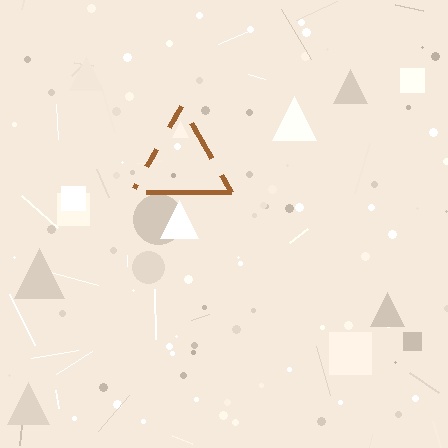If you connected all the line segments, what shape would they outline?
They would outline a triangle.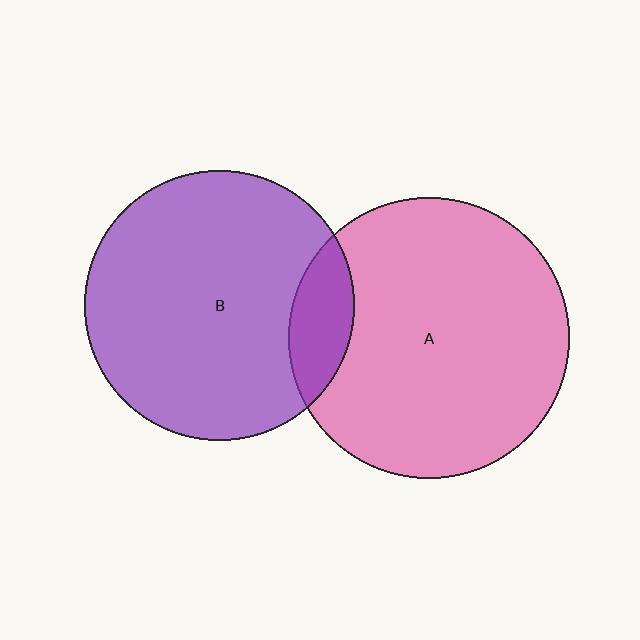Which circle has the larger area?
Circle A (pink).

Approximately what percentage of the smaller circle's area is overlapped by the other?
Approximately 15%.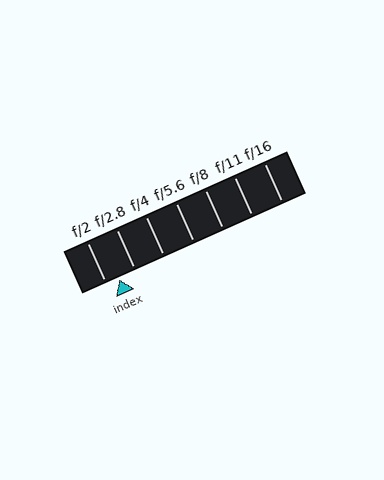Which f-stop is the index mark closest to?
The index mark is closest to f/2.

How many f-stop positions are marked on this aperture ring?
There are 7 f-stop positions marked.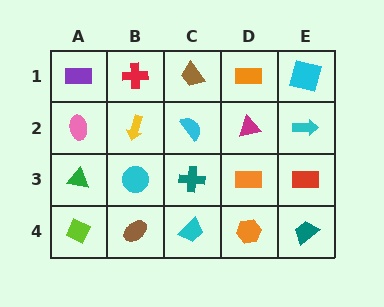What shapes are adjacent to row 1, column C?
A cyan semicircle (row 2, column C), a red cross (row 1, column B), an orange rectangle (row 1, column D).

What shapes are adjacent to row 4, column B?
A cyan circle (row 3, column B), a lime diamond (row 4, column A), a cyan trapezoid (row 4, column C).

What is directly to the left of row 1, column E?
An orange rectangle.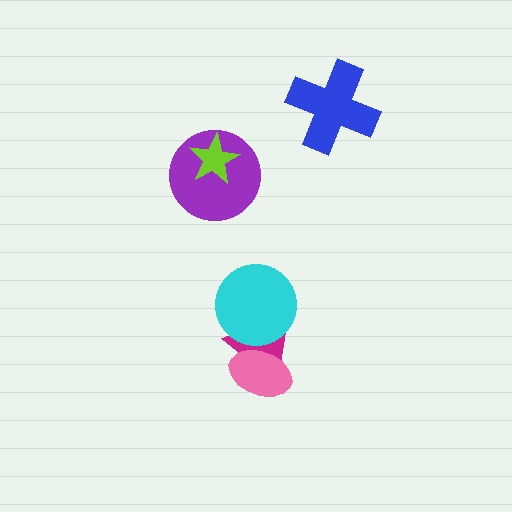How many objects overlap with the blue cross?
0 objects overlap with the blue cross.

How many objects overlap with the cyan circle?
1 object overlaps with the cyan circle.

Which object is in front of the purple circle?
The lime star is in front of the purple circle.